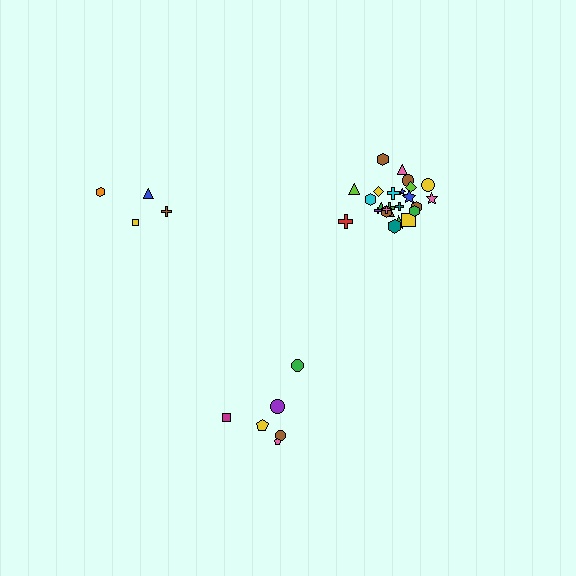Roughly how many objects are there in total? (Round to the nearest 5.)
Roughly 35 objects in total.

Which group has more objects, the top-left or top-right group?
The top-right group.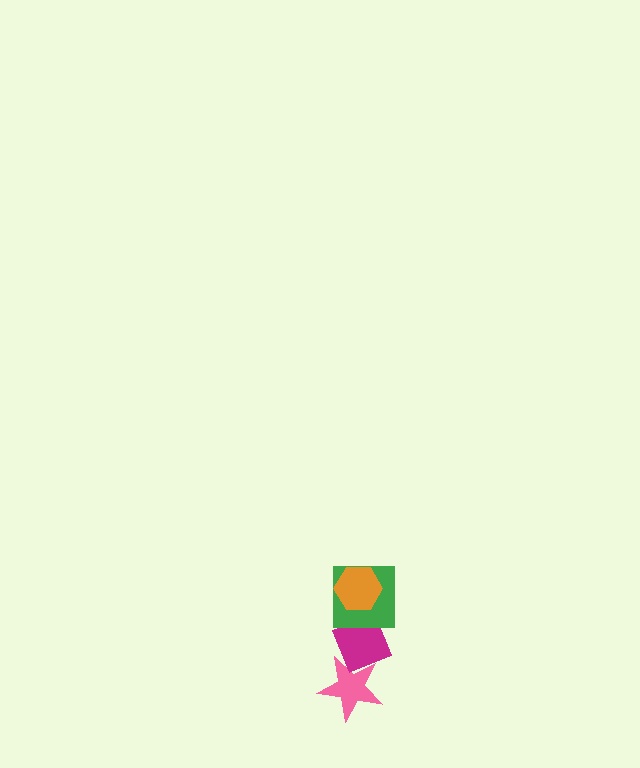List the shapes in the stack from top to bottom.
From top to bottom: the orange hexagon, the green square, the magenta diamond, the pink star.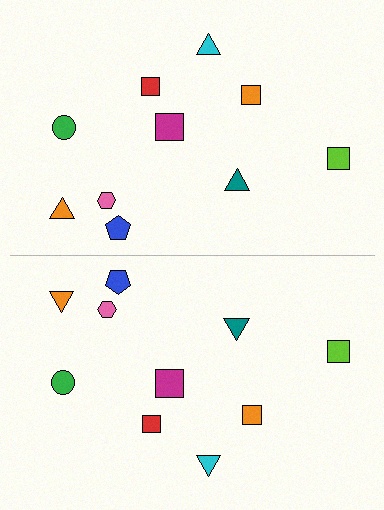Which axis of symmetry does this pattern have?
The pattern has a horizontal axis of symmetry running through the center of the image.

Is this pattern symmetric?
Yes, this pattern has bilateral (reflection) symmetry.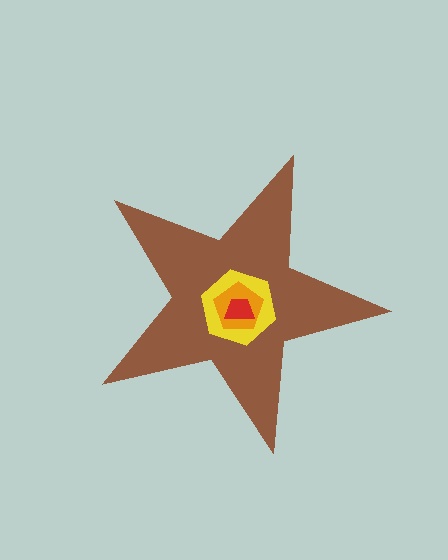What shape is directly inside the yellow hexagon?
The orange pentagon.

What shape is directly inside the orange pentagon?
The red trapezoid.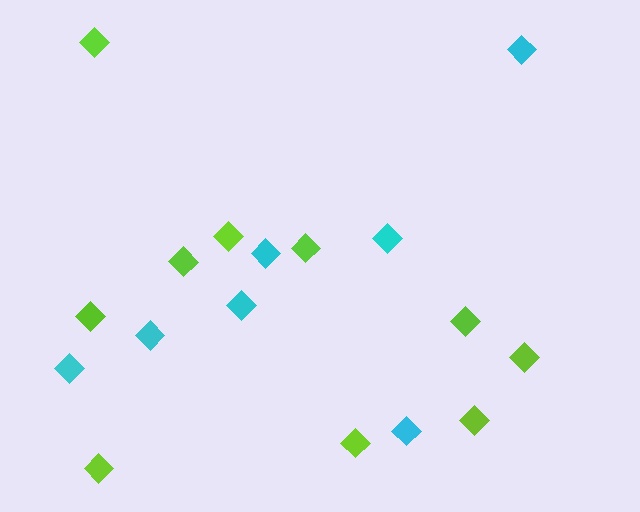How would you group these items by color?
There are 2 groups: one group of lime diamonds (10) and one group of cyan diamonds (7).